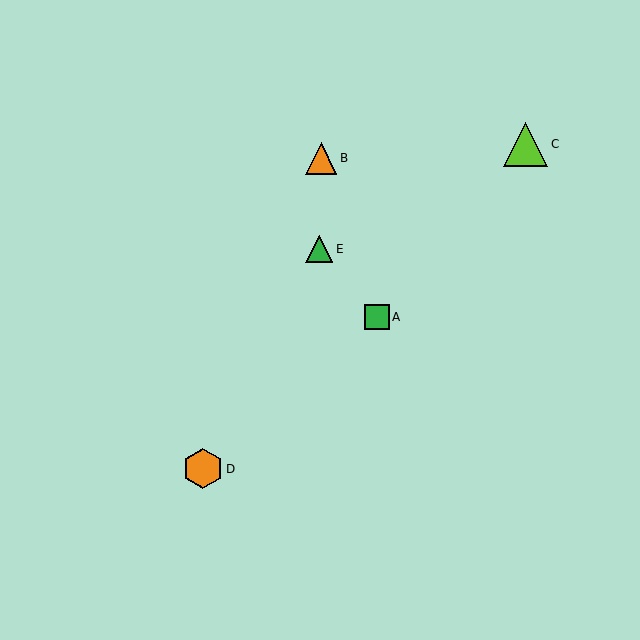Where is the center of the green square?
The center of the green square is at (377, 317).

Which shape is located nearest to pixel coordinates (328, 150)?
The orange triangle (labeled B) at (321, 158) is nearest to that location.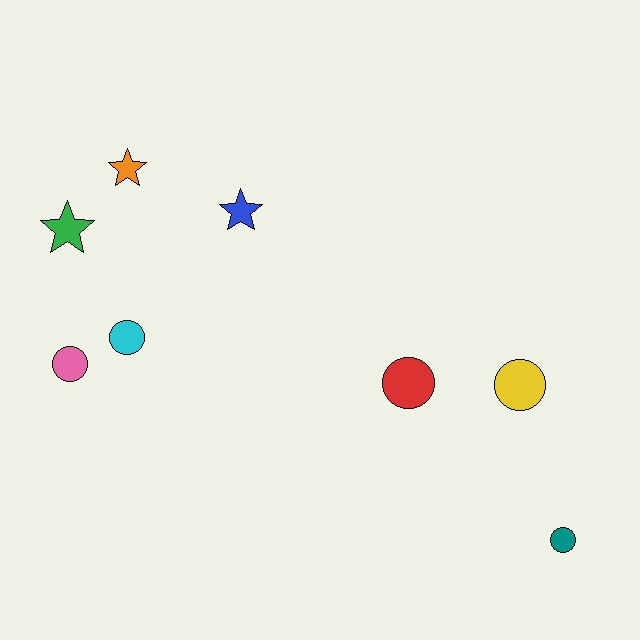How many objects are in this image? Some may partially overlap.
There are 8 objects.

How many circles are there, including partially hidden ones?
There are 5 circles.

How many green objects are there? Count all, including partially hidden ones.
There is 1 green object.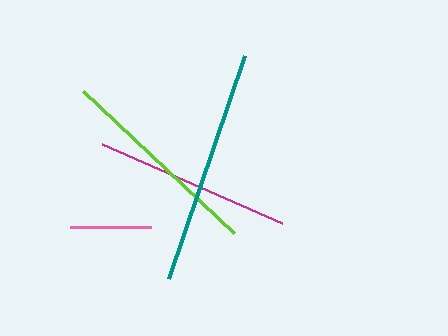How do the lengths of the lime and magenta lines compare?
The lime and magenta lines are approximately the same length.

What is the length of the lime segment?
The lime segment is approximately 207 pixels long.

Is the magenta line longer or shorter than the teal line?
The teal line is longer than the magenta line.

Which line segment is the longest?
The teal line is the longest at approximately 236 pixels.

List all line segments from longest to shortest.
From longest to shortest: teal, lime, magenta, pink.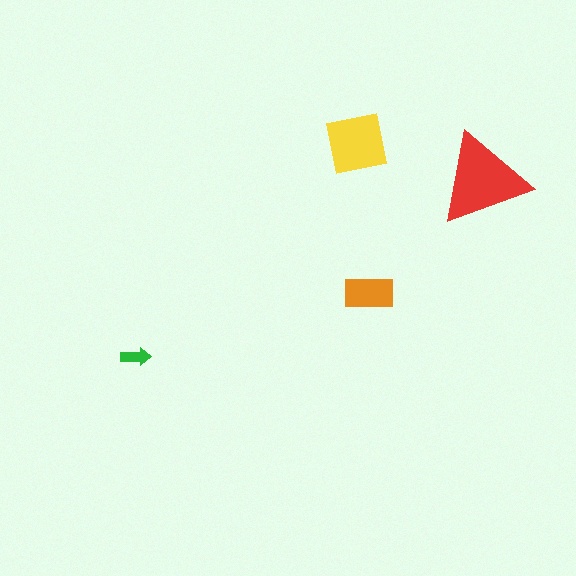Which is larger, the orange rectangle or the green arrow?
The orange rectangle.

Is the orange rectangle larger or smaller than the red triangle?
Smaller.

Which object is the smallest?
The green arrow.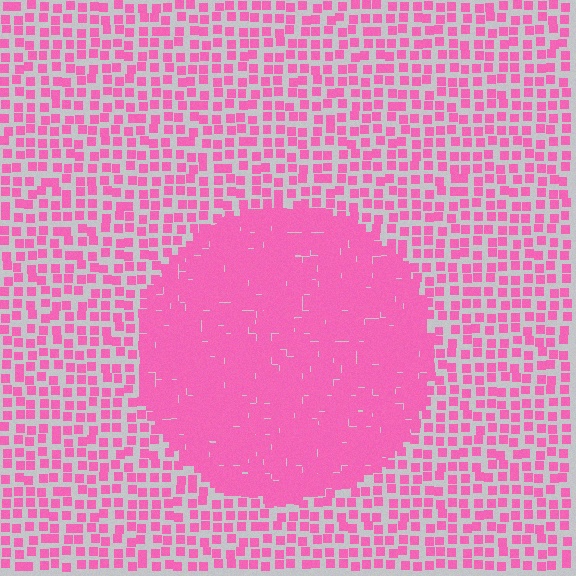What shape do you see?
I see a circle.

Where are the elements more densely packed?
The elements are more densely packed inside the circle boundary.